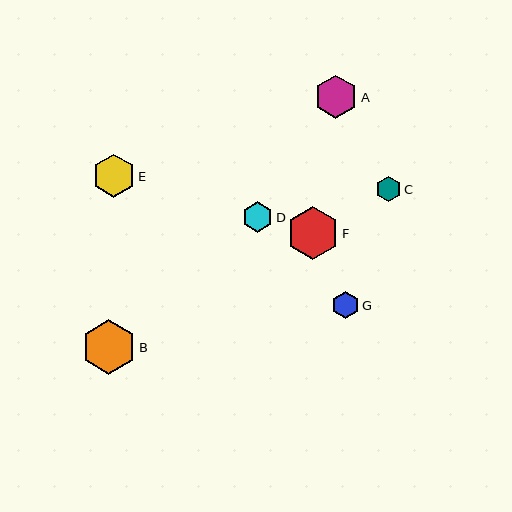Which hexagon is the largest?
Hexagon B is the largest with a size of approximately 55 pixels.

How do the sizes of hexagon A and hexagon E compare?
Hexagon A and hexagon E are approximately the same size.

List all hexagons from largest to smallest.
From largest to smallest: B, F, A, E, D, G, C.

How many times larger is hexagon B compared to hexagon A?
Hexagon B is approximately 1.3 times the size of hexagon A.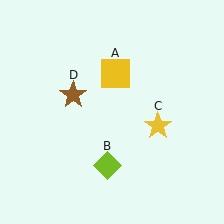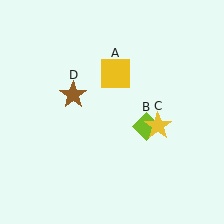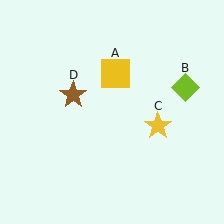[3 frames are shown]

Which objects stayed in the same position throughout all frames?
Yellow square (object A) and yellow star (object C) and brown star (object D) remained stationary.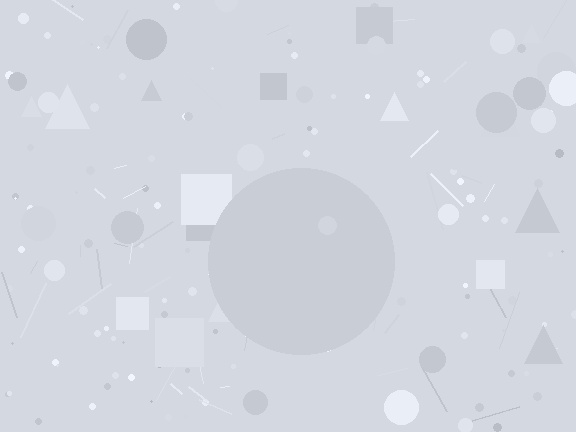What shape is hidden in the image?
A circle is hidden in the image.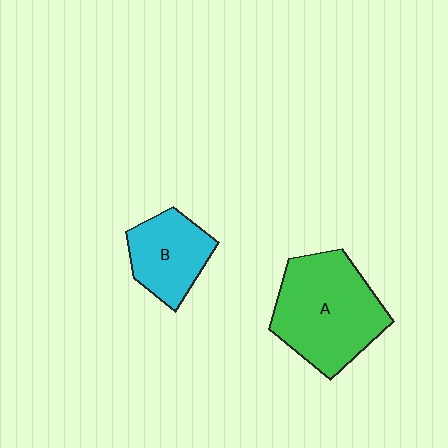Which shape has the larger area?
Shape A (green).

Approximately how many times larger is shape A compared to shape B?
Approximately 1.7 times.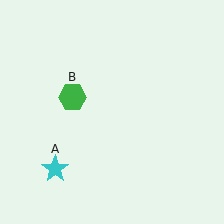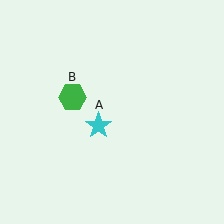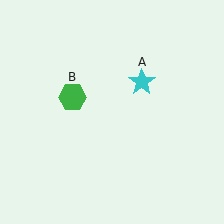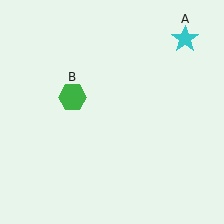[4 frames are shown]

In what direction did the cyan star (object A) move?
The cyan star (object A) moved up and to the right.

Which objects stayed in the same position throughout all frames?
Green hexagon (object B) remained stationary.